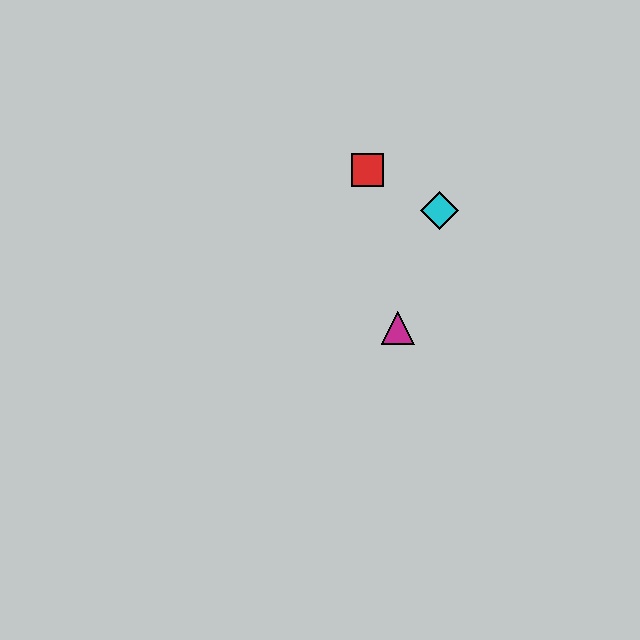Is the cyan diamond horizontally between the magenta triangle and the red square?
No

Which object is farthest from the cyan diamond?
The magenta triangle is farthest from the cyan diamond.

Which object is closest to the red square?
The cyan diamond is closest to the red square.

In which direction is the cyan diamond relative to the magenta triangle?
The cyan diamond is above the magenta triangle.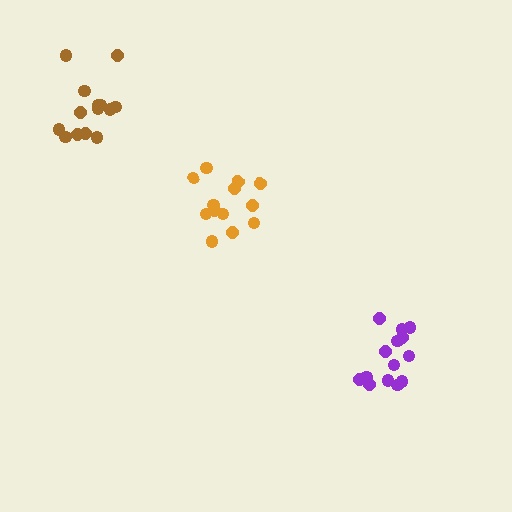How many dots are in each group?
Group 1: 13 dots, Group 2: 14 dots, Group 3: 14 dots (41 total).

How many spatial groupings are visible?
There are 3 spatial groupings.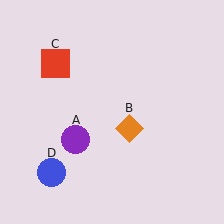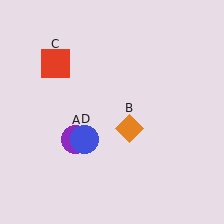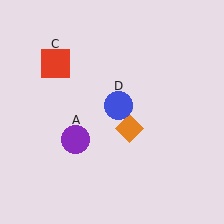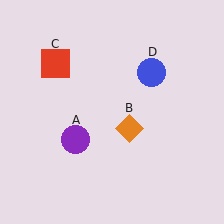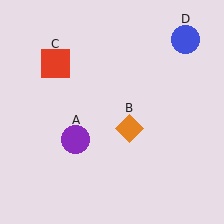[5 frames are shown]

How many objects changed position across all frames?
1 object changed position: blue circle (object D).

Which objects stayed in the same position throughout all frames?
Purple circle (object A) and orange diamond (object B) and red square (object C) remained stationary.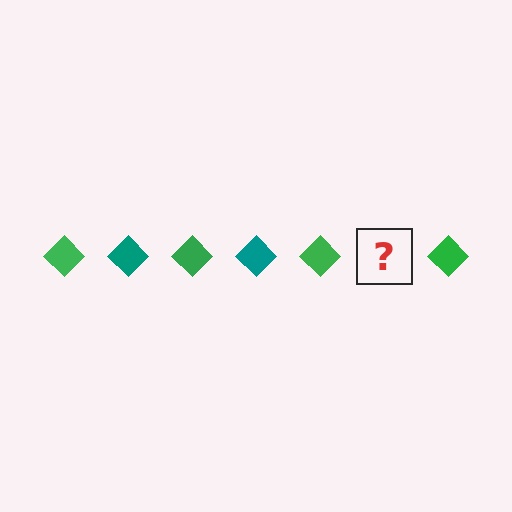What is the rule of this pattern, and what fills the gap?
The rule is that the pattern cycles through green, teal diamonds. The gap should be filled with a teal diamond.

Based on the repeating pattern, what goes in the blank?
The blank should be a teal diamond.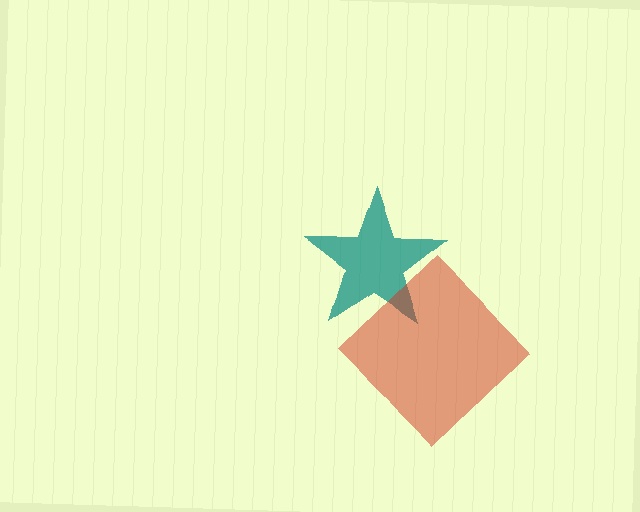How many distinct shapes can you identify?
There are 2 distinct shapes: a teal star, a red diamond.